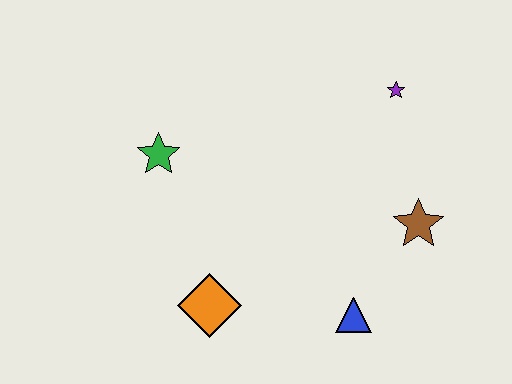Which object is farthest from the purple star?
The orange diamond is farthest from the purple star.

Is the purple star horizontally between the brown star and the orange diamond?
Yes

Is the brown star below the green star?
Yes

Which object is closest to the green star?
The orange diamond is closest to the green star.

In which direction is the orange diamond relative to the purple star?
The orange diamond is below the purple star.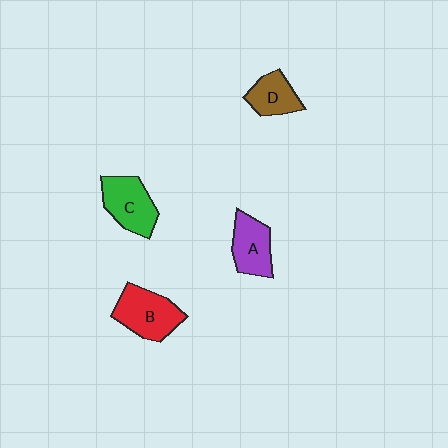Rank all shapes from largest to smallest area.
From largest to smallest: B (red), C (green), A (purple), D (brown).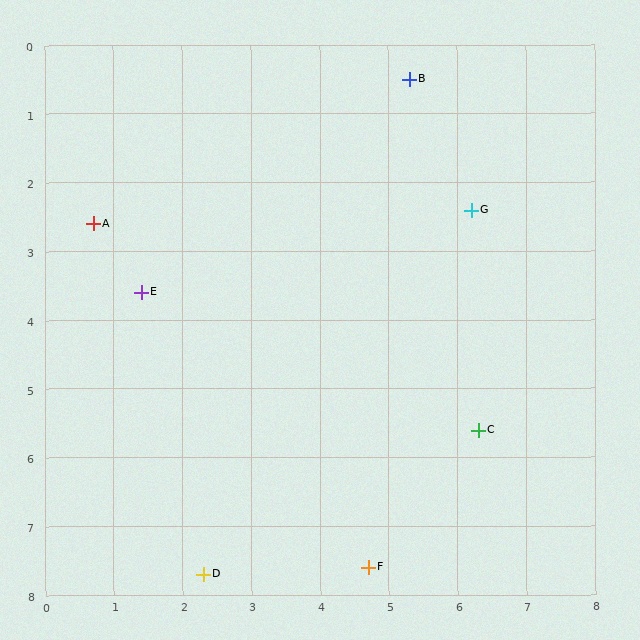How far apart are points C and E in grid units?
Points C and E are about 5.3 grid units apart.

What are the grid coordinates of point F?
Point F is at approximately (4.7, 7.6).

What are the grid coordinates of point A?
Point A is at approximately (0.7, 2.6).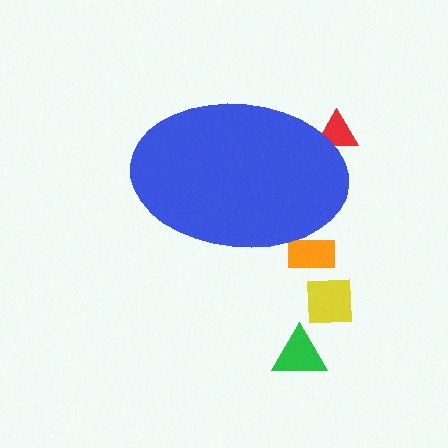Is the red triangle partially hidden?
Yes, the red triangle is partially hidden behind the blue ellipse.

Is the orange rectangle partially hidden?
Yes, the orange rectangle is partially hidden behind the blue ellipse.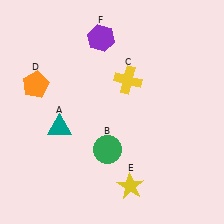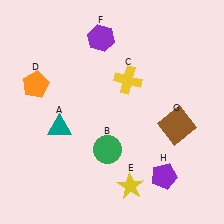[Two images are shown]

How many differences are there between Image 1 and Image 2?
There are 2 differences between the two images.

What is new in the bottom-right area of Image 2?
A purple pentagon (H) was added in the bottom-right area of Image 2.